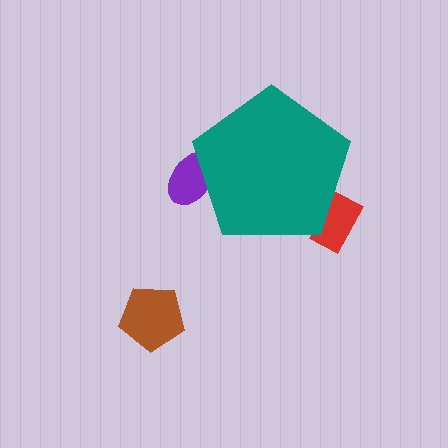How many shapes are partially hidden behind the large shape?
2 shapes are partially hidden.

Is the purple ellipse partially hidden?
Yes, the purple ellipse is partially hidden behind the teal pentagon.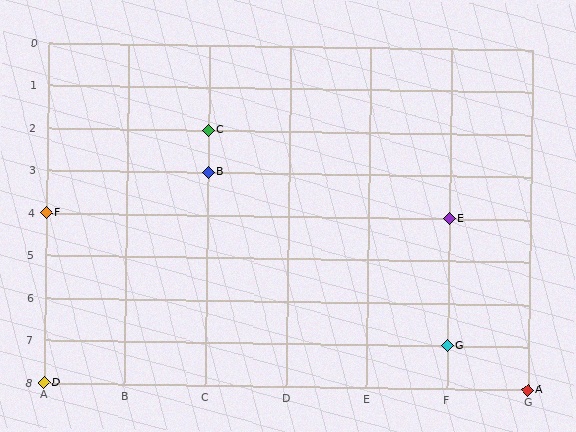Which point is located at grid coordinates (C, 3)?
Point B is at (C, 3).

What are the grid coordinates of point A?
Point A is at grid coordinates (G, 8).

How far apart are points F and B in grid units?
Points F and B are 2 columns and 1 row apart (about 2.2 grid units diagonally).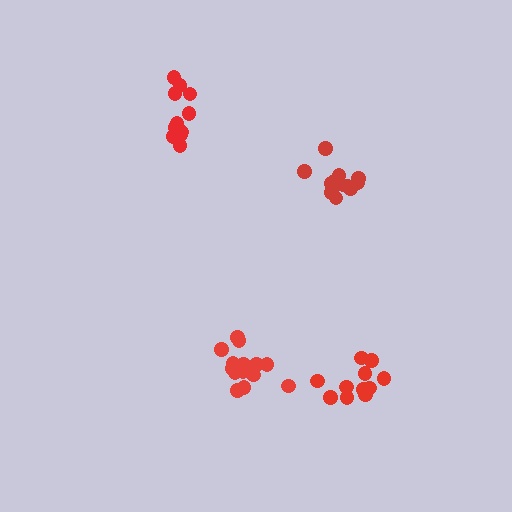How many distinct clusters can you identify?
There are 4 distinct clusters.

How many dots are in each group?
Group 1: 14 dots, Group 2: 12 dots, Group 3: 12 dots, Group 4: 11 dots (49 total).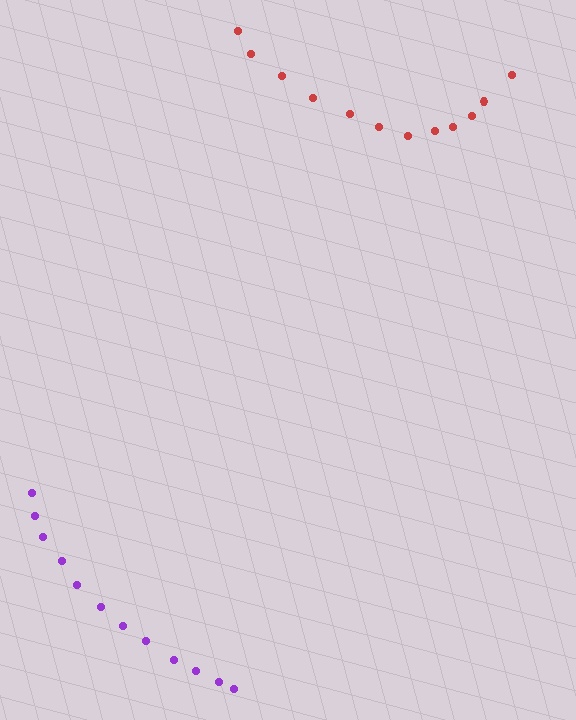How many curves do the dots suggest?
There are 2 distinct paths.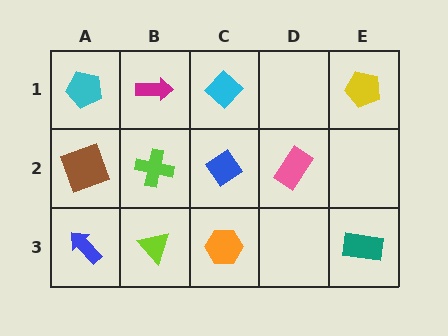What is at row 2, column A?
A brown square.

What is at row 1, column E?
A yellow pentagon.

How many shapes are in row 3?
4 shapes.